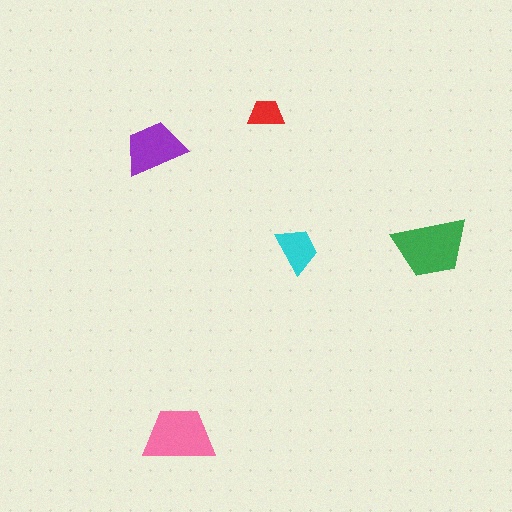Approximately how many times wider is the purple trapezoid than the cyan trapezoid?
About 1.5 times wider.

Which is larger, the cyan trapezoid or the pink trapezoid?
The pink one.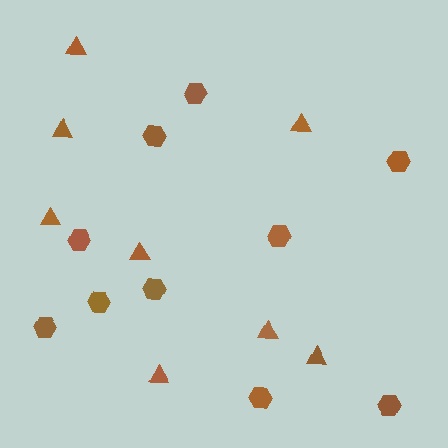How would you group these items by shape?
There are 2 groups: one group of triangles (8) and one group of hexagons (10).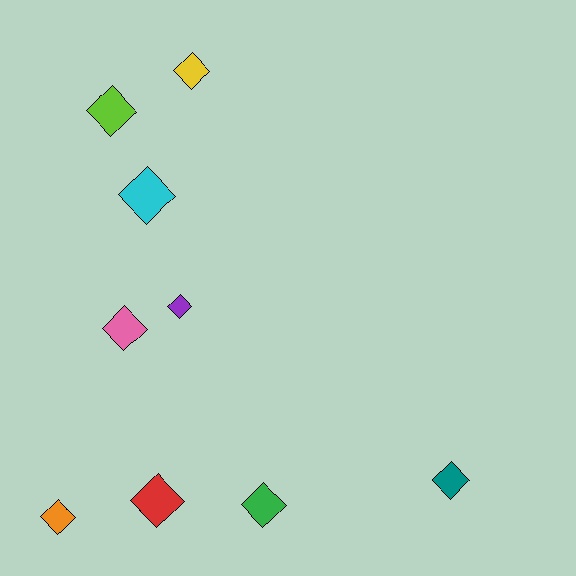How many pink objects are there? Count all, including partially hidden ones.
There is 1 pink object.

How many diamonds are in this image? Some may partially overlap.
There are 9 diamonds.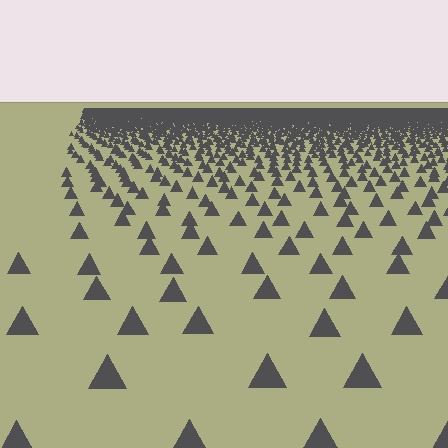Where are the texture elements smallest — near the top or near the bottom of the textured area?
Near the top.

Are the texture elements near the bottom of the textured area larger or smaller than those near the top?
Larger. Near the bottom, elements are closer to the viewer and appear at a bigger on-screen size.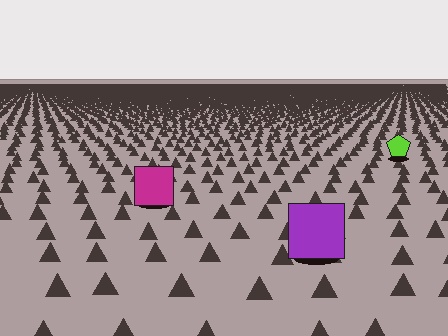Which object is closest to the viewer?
The purple square is closest. The texture marks near it are larger and more spread out.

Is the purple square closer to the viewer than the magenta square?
Yes. The purple square is closer — you can tell from the texture gradient: the ground texture is coarser near it.